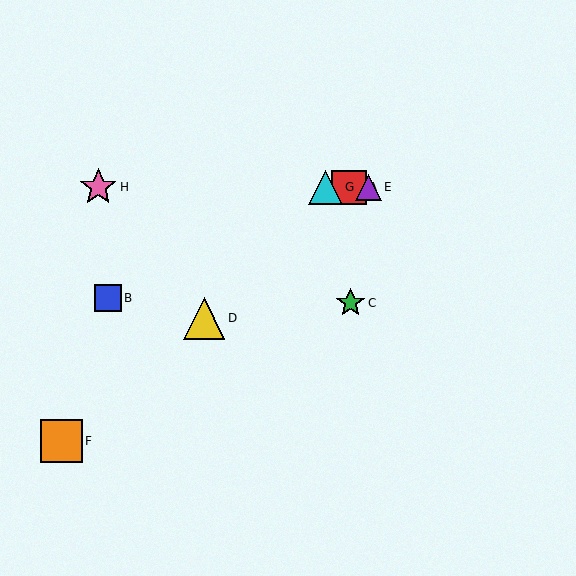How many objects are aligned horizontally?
4 objects (A, E, G, H) are aligned horizontally.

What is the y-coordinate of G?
Object G is at y≈187.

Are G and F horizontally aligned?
No, G is at y≈187 and F is at y≈441.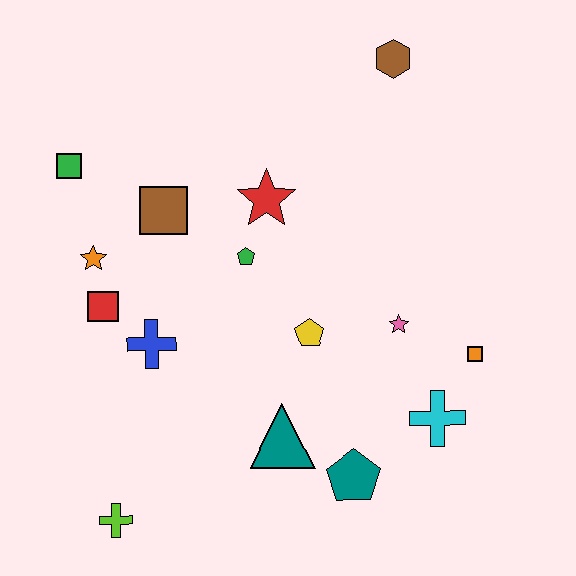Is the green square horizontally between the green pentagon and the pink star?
No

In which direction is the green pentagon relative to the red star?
The green pentagon is below the red star.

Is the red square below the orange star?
Yes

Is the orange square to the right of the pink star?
Yes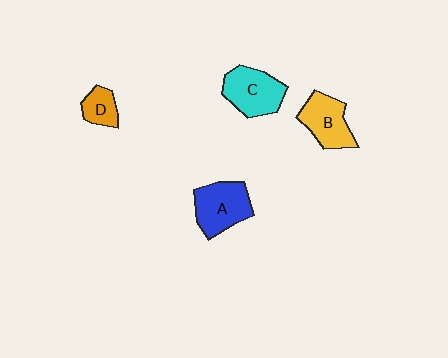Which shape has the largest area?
Shape A (blue).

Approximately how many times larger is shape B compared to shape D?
Approximately 1.8 times.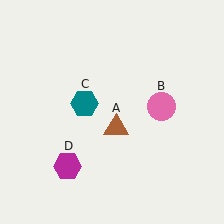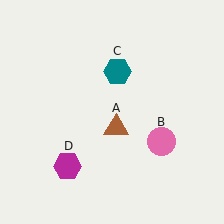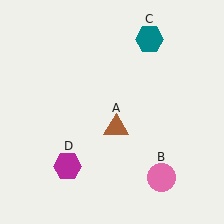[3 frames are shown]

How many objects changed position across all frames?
2 objects changed position: pink circle (object B), teal hexagon (object C).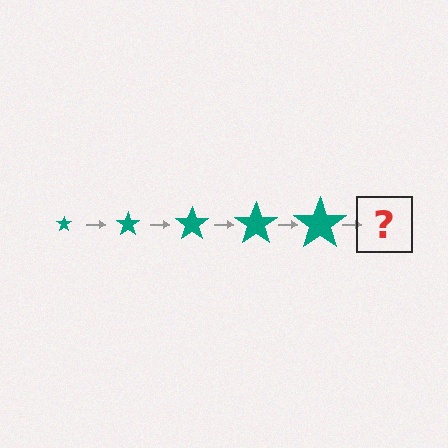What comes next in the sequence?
The next element should be a teal star, larger than the previous one.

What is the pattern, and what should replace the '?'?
The pattern is that the star gets progressively larger each step. The '?' should be a teal star, larger than the previous one.